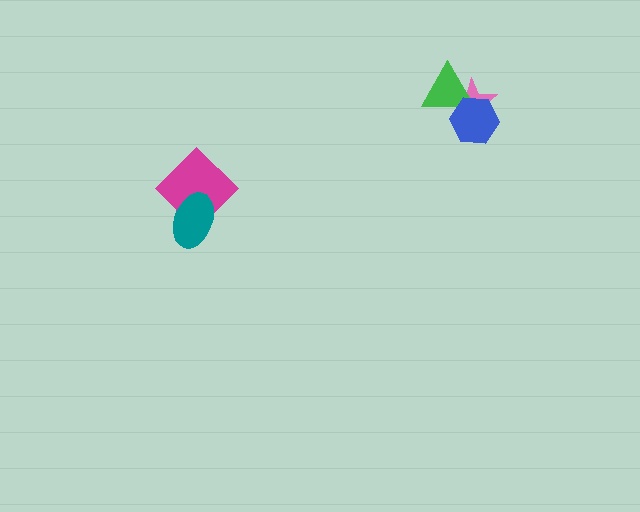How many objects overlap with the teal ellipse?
1 object overlaps with the teal ellipse.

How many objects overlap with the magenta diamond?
1 object overlaps with the magenta diamond.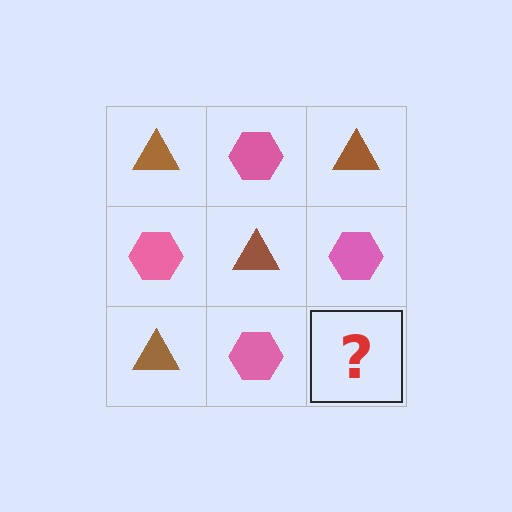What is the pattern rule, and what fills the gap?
The rule is that it alternates brown triangle and pink hexagon in a checkerboard pattern. The gap should be filled with a brown triangle.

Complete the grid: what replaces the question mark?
The question mark should be replaced with a brown triangle.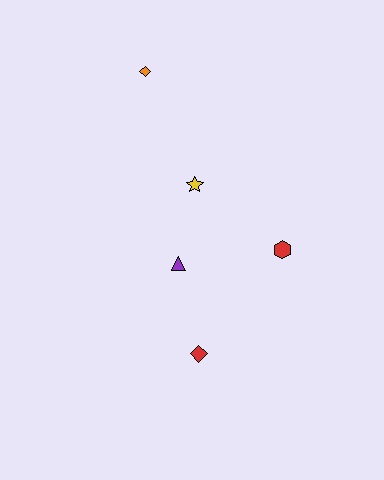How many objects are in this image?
There are 5 objects.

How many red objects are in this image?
There are 2 red objects.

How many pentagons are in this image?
There are no pentagons.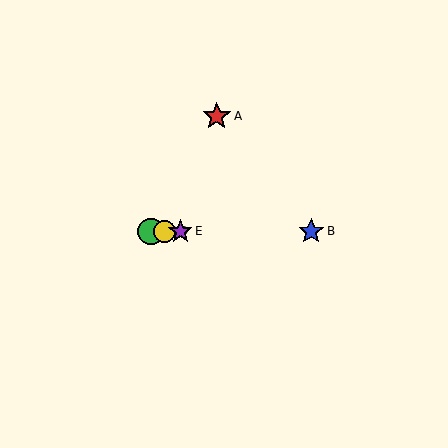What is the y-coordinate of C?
Object C is at y≈231.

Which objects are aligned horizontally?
Objects B, C, D, E are aligned horizontally.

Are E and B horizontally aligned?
Yes, both are at y≈231.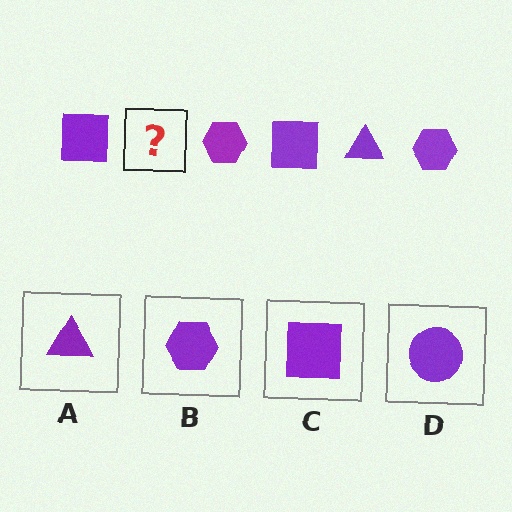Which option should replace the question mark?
Option A.